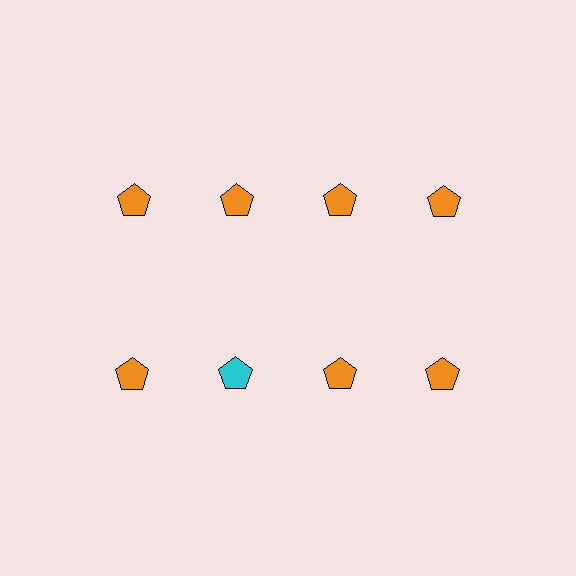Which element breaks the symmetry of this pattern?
The cyan pentagon in the second row, second from left column breaks the symmetry. All other shapes are orange pentagons.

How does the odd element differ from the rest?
It has a different color: cyan instead of orange.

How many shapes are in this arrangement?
There are 8 shapes arranged in a grid pattern.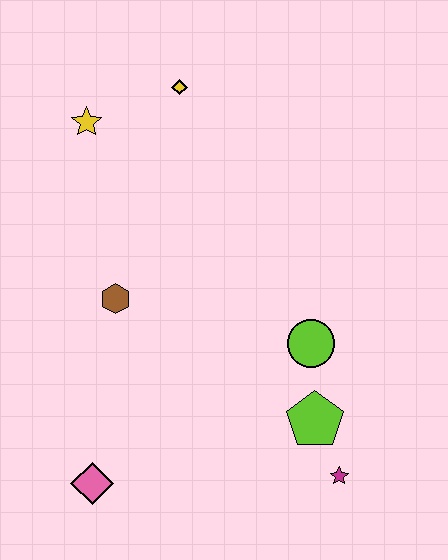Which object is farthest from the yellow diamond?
The magenta star is farthest from the yellow diamond.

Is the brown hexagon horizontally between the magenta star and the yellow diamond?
No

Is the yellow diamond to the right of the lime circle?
No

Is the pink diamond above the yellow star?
No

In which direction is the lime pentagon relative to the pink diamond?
The lime pentagon is to the right of the pink diamond.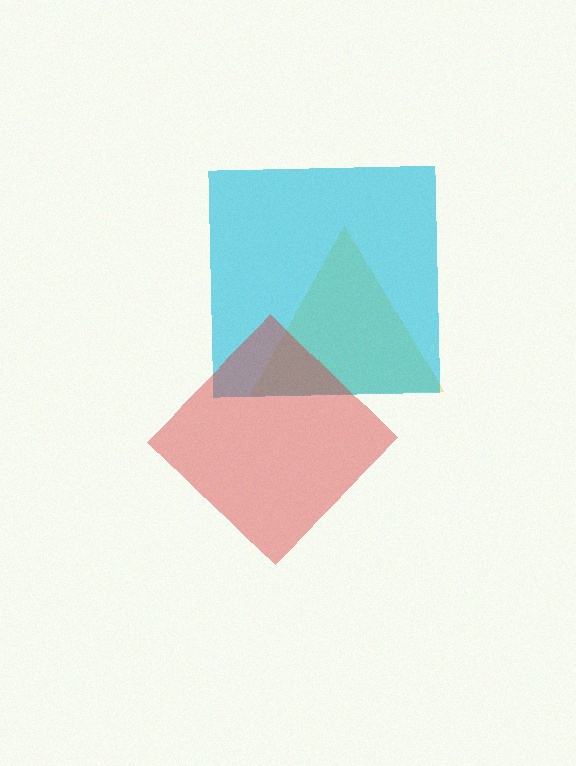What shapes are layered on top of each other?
The layered shapes are: a yellow triangle, a cyan square, a red diamond.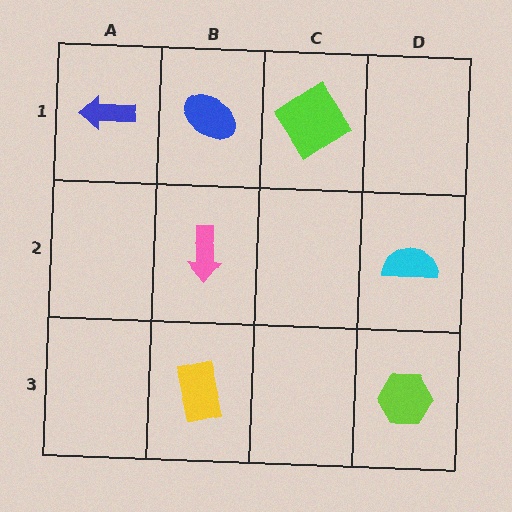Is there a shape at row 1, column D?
No, that cell is empty.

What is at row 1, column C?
A lime diamond.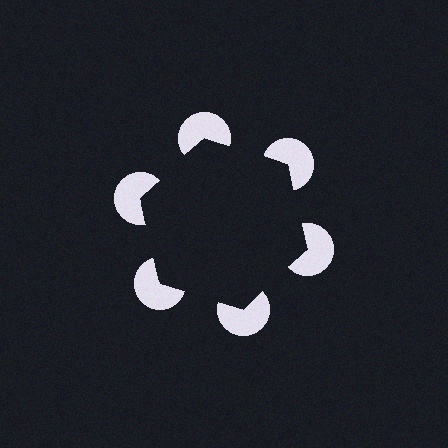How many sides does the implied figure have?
6 sides.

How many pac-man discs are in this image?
There are 6 — one at each vertex of the illusory hexagon.